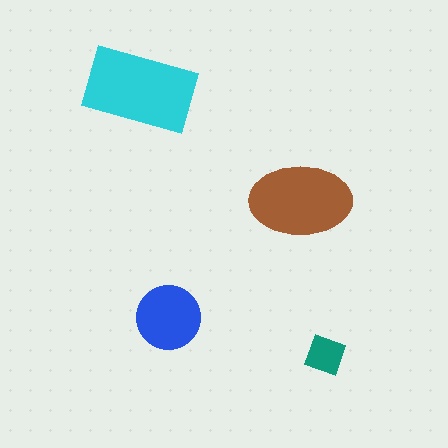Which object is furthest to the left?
The cyan rectangle is leftmost.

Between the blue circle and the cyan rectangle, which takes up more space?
The cyan rectangle.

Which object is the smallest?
The teal diamond.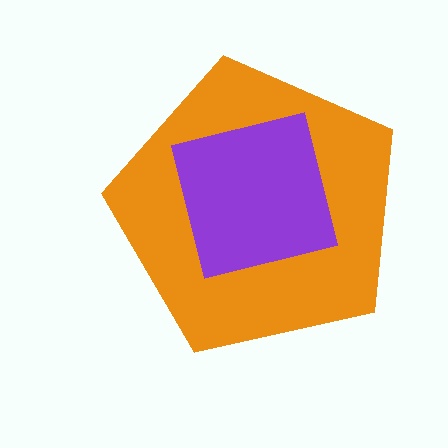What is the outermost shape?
The orange pentagon.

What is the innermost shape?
The purple square.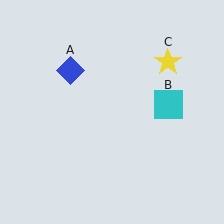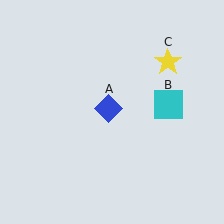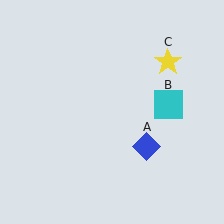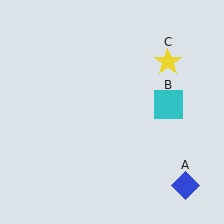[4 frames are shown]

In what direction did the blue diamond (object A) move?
The blue diamond (object A) moved down and to the right.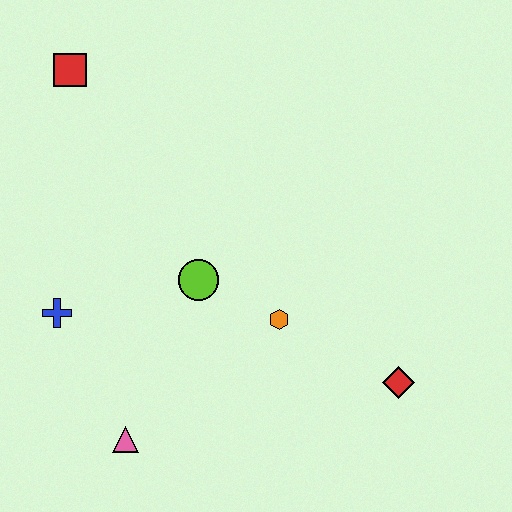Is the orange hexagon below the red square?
Yes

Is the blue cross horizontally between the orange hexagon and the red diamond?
No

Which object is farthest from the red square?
The red diamond is farthest from the red square.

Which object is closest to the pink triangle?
The blue cross is closest to the pink triangle.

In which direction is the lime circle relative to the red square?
The lime circle is below the red square.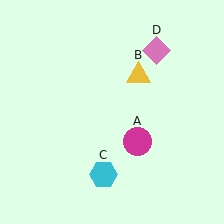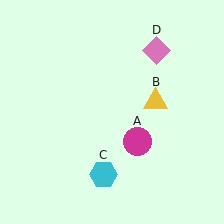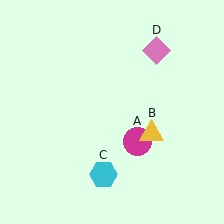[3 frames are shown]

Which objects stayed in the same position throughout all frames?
Magenta circle (object A) and cyan hexagon (object C) and pink diamond (object D) remained stationary.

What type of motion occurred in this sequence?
The yellow triangle (object B) rotated clockwise around the center of the scene.